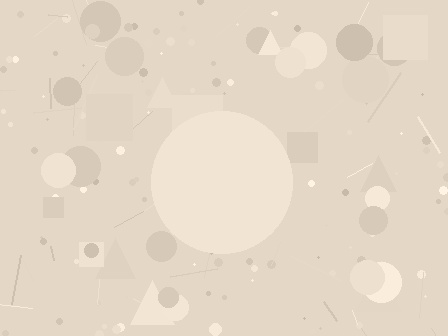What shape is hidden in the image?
A circle is hidden in the image.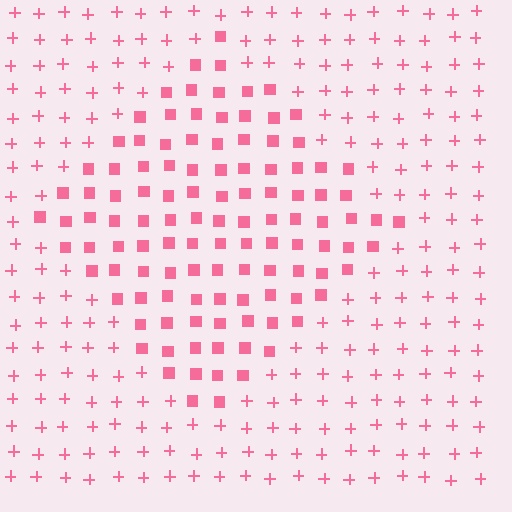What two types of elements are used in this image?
The image uses squares inside the diamond region and plus signs outside it.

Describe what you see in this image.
The image is filled with small pink elements arranged in a uniform grid. A diamond-shaped region contains squares, while the surrounding area contains plus signs. The boundary is defined purely by the change in element shape.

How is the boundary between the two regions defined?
The boundary is defined by a change in element shape: squares inside vs. plus signs outside. All elements share the same color and spacing.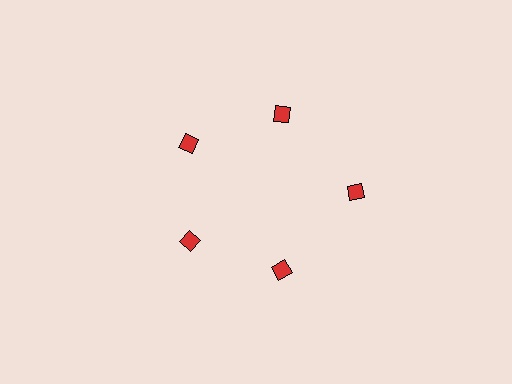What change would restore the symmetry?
The symmetry would be restored by moving it inward, back onto the ring so that all 5 diamonds sit at equal angles and equal distance from the center.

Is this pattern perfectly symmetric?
No. The 5 red diamonds are arranged in a ring, but one element near the 3 o'clock position is pushed outward from the center, breaking the 5-fold rotational symmetry.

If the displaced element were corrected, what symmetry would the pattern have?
It would have 5-fold rotational symmetry — the pattern would map onto itself every 72 degrees.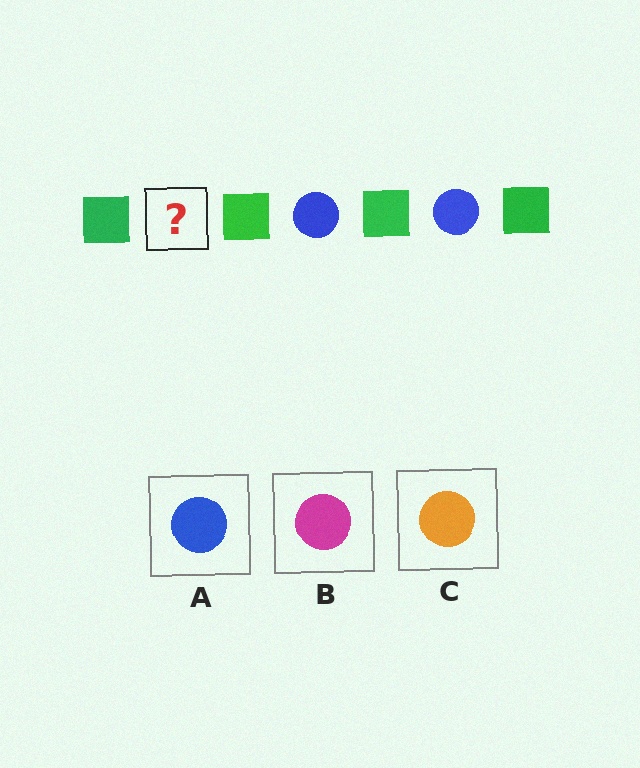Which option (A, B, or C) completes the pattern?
A.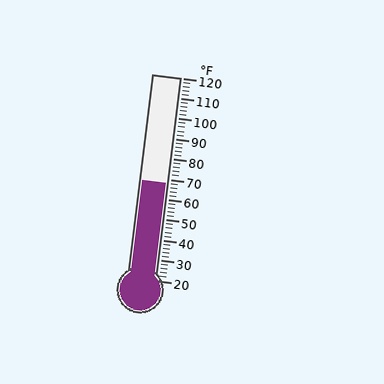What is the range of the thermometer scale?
The thermometer scale ranges from 20°F to 120°F.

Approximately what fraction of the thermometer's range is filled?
The thermometer is filled to approximately 50% of its range.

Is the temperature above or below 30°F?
The temperature is above 30°F.